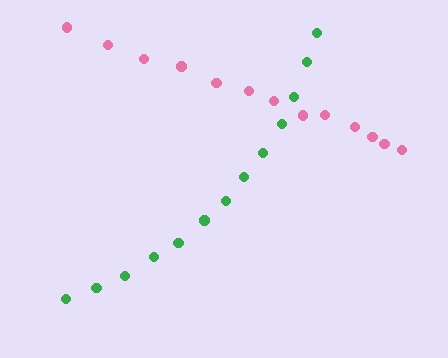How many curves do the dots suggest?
There are 2 distinct paths.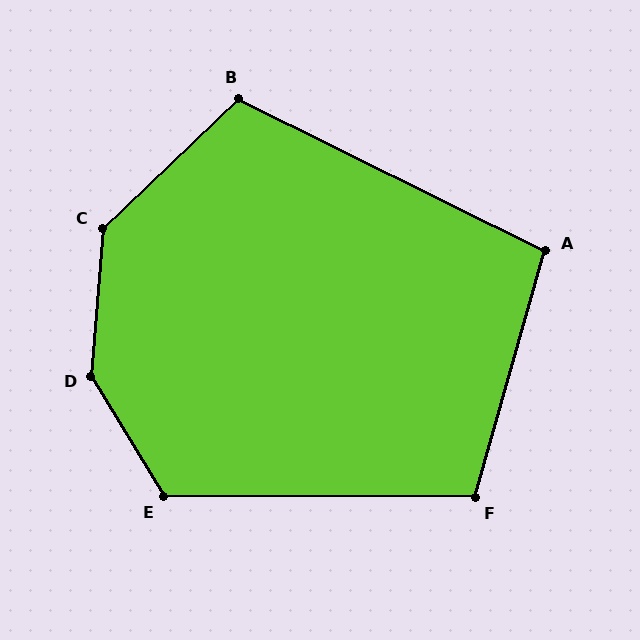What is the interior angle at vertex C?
Approximately 138 degrees (obtuse).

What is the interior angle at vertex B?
Approximately 110 degrees (obtuse).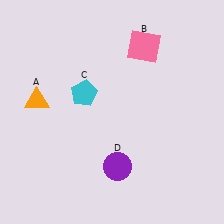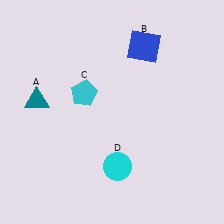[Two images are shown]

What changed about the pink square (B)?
In Image 1, B is pink. In Image 2, it changed to blue.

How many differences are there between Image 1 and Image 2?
There are 3 differences between the two images.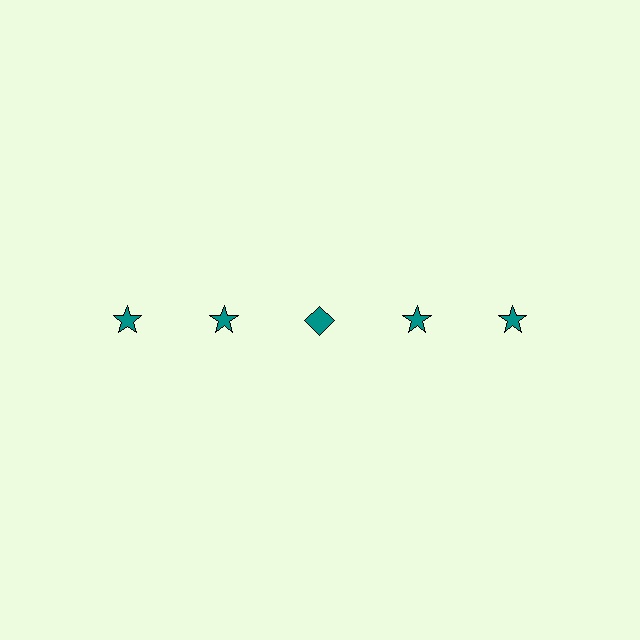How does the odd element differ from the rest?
It has a different shape: diamond instead of star.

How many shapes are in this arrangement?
There are 5 shapes arranged in a grid pattern.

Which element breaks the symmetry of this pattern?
The teal diamond in the top row, center column breaks the symmetry. All other shapes are teal stars.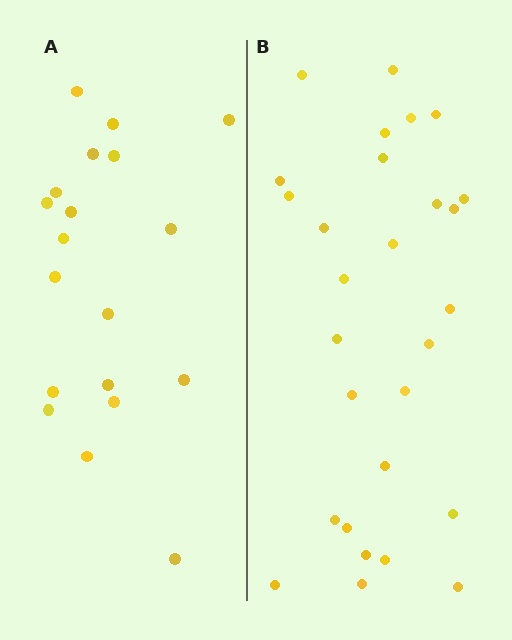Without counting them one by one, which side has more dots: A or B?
Region B (the right region) has more dots.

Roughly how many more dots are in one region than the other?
Region B has roughly 8 or so more dots than region A.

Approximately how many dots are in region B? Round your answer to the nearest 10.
About 30 dots. (The exact count is 28, which rounds to 30.)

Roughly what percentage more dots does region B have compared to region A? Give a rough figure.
About 45% more.